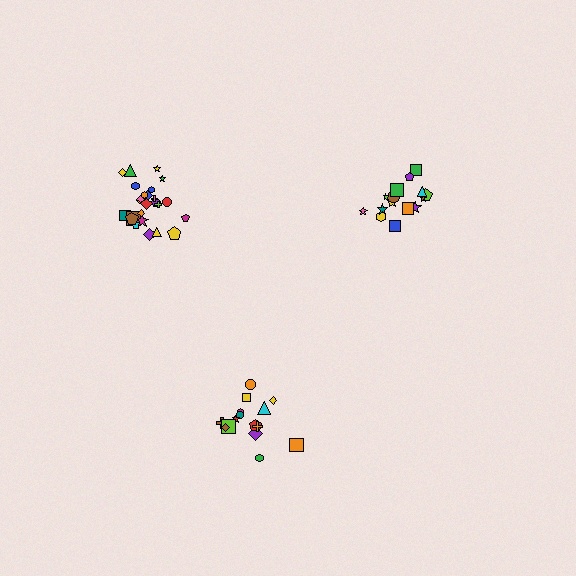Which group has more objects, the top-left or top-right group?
The top-left group.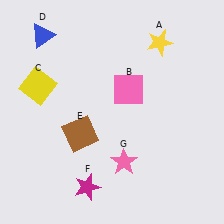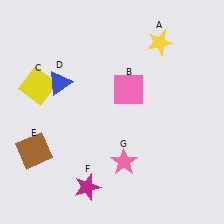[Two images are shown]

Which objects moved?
The objects that moved are: the blue triangle (D), the brown square (E).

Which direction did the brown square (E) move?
The brown square (E) moved left.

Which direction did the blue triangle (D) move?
The blue triangle (D) moved down.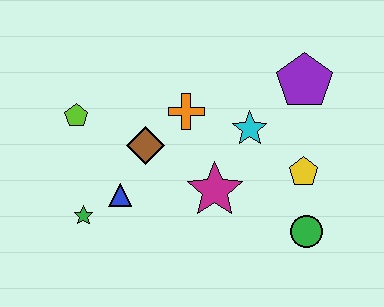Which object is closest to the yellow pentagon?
The green circle is closest to the yellow pentagon.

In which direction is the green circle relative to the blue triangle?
The green circle is to the right of the blue triangle.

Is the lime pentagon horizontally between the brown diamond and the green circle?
No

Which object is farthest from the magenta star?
The lime pentagon is farthest from the magenta star.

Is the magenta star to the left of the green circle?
Yes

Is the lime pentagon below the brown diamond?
No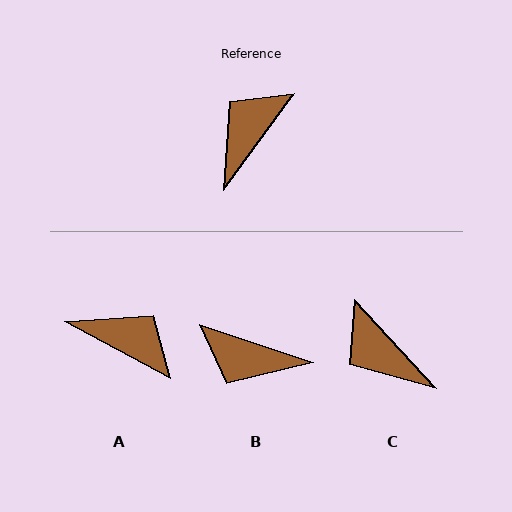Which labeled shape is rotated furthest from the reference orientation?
B, about 108 degrees away.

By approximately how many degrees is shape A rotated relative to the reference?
Approximately 83 degrees clockwise.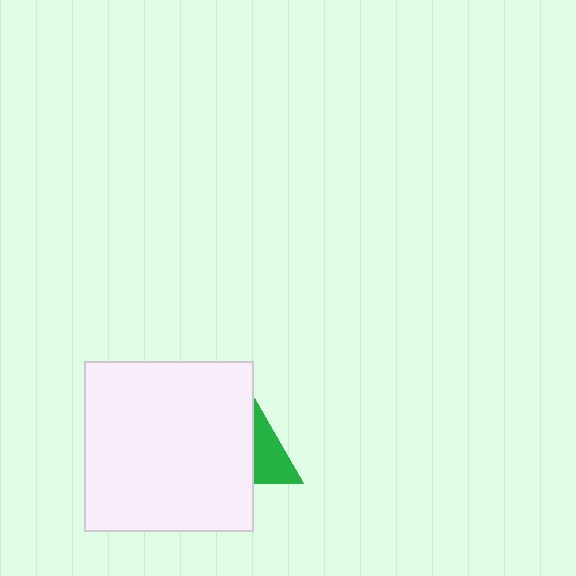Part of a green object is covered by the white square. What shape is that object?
It is a triangle.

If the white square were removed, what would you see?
You would see the complete green triangle.